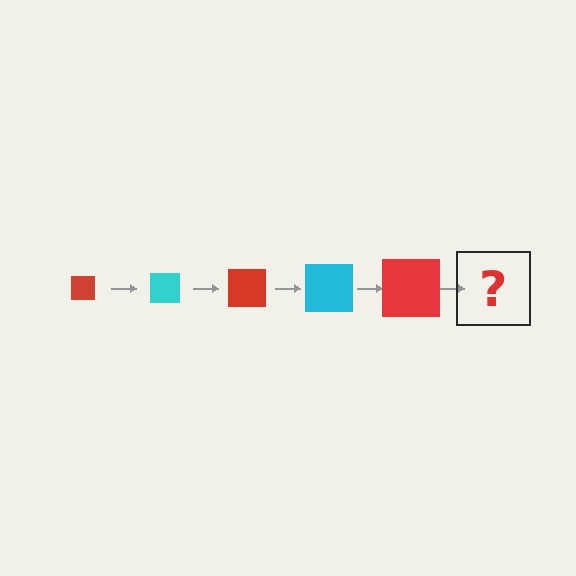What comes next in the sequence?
The next element should be a cyan square, larger than the previous one.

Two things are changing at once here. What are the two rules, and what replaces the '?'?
The two rules are that the square grows larger each step and the color cycles through red and cyan. The '?' should be a cyan square, larger than the previous one.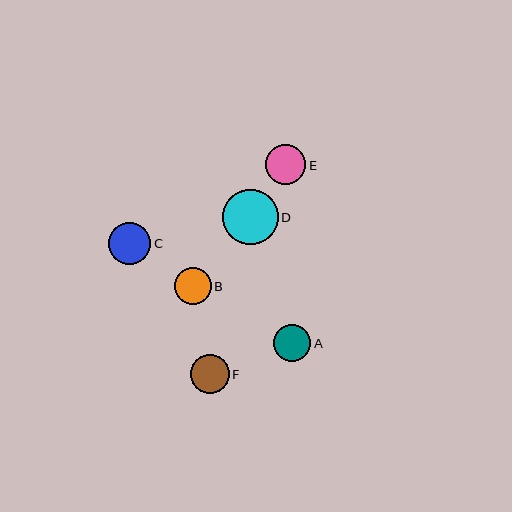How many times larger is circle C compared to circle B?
Circle C is approximately 1.2 times the size of circle B.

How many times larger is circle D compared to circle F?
Circle D is approximately 1.4 times the size of circle F.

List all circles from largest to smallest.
From largest to smallest: D, C, E, F, A, B.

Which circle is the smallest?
Circle B is the smallest with a size of approximately 36 pixels.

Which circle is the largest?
Circle D is the largest with a size of approximately 56 pixels.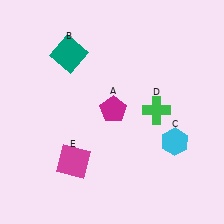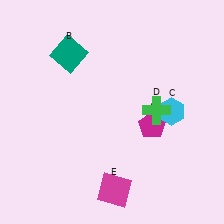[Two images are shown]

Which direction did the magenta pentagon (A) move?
The magenta pentagon (A) moved right.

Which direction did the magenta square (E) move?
The magenta square (E) moved right.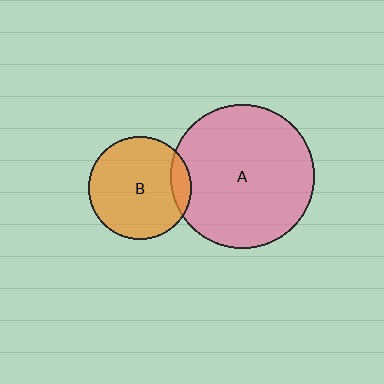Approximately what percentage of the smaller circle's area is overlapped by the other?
Approximately 10%.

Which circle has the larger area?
Circle A (pink).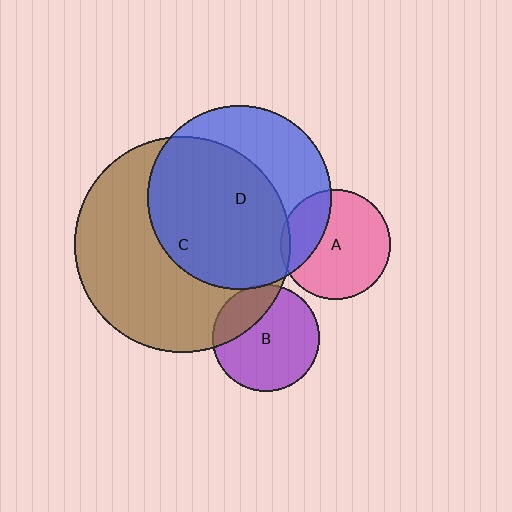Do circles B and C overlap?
Yes.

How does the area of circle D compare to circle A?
Approximately 2.8 times.